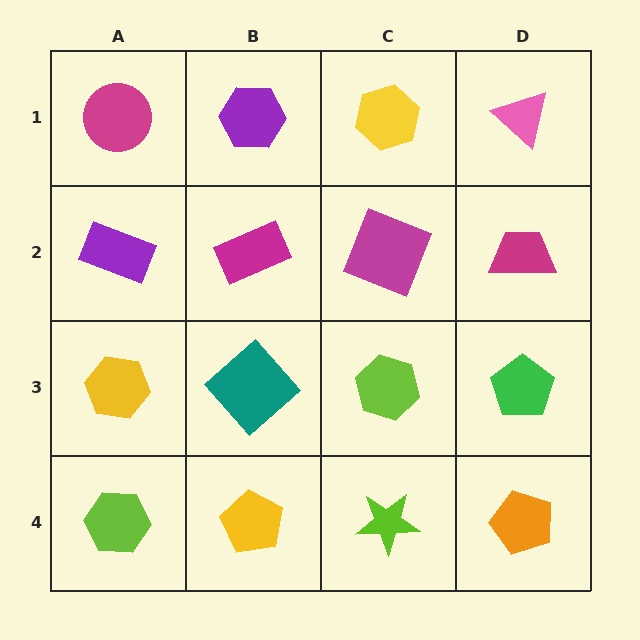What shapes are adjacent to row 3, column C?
A magenta square (row 2, column C), a lime star (row 4, column C), a teal diamond (row 3, column B), a green pentagon (row 3, column D).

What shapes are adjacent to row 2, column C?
A yellow hexagon (row 1, column C), a lime hexagon (row 3, column C), a magenta rectangle (row 2, column B), a magenta trapezoid (row 2, column D).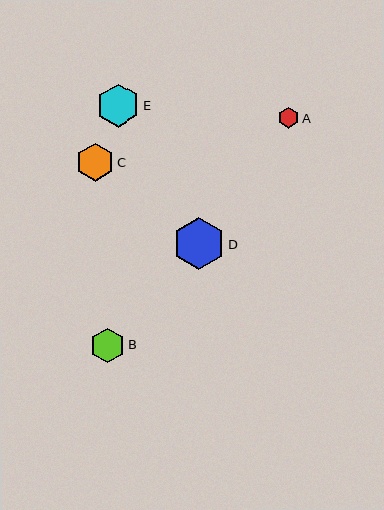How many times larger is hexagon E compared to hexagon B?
Hexagon E is approximately 1.2 times the size of hexagon B.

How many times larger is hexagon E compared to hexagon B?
Hexagon E is approximately 1.2 times the size of hexagon B.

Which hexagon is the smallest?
Hexagon A is the smallest with a size of approximately 21 pixels.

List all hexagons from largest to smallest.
From largest to smallest: D, E, C, B, A.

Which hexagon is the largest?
Hexagon D is the largest with a size of approximately 52 pixels.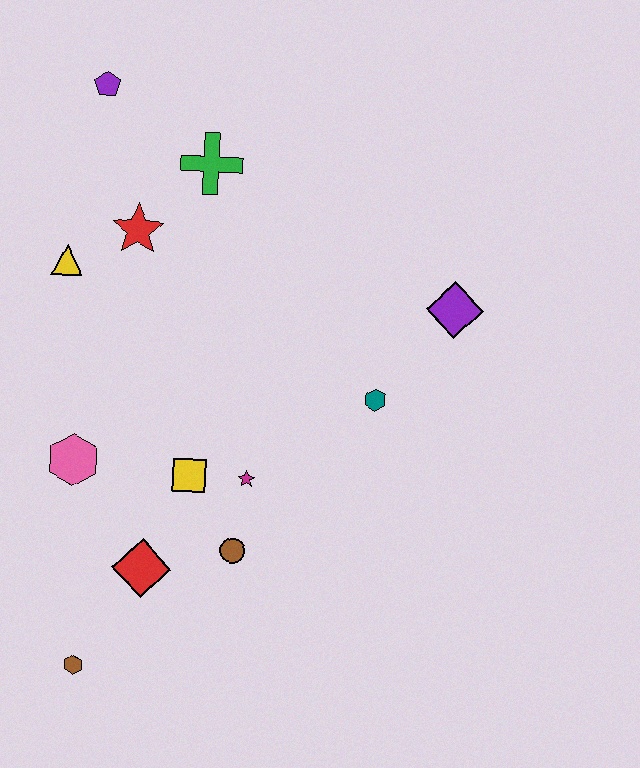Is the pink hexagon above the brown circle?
Yes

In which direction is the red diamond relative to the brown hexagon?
The red diamond is above the brown hexagon.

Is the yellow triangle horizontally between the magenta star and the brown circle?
No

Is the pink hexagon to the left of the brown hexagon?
Yes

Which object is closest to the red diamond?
The brown circle is closest to the red diamond.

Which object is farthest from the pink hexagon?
The purple diamond is farthest from the pink hexagon.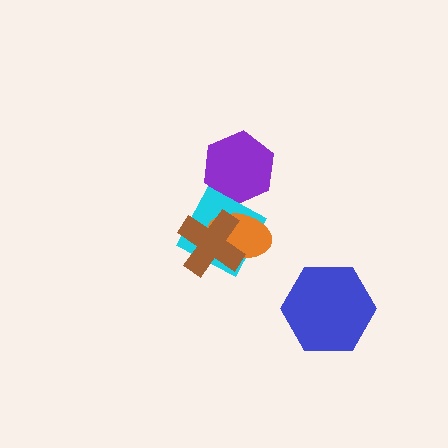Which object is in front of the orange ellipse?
The brown cross is in front of the orange ellipse.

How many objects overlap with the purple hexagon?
1 object overlaps with the purple hexagon.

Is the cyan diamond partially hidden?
Yes, it is partially covered by another shape.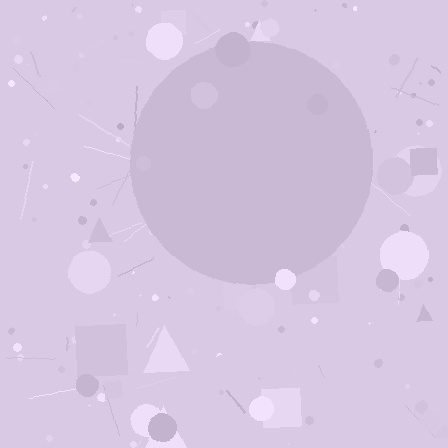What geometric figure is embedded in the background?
A circle is embedded in the background.